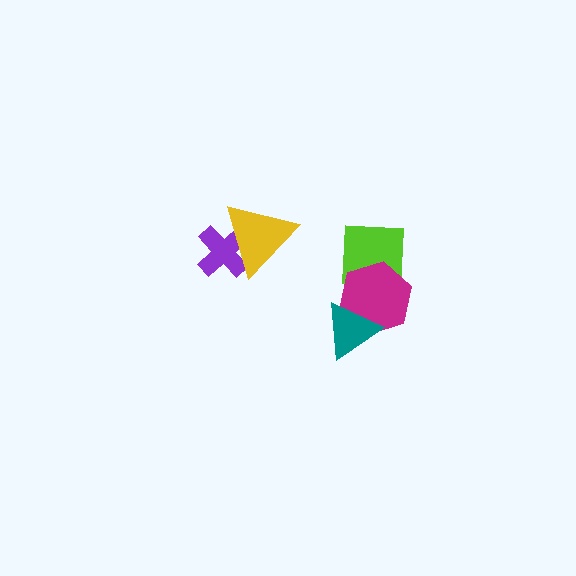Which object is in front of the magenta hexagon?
The teal triangle is in front of the magenta hexagon.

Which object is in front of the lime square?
The magenta hexagon is in front of the lime square.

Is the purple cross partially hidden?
Yes, it is partially covered by another shape.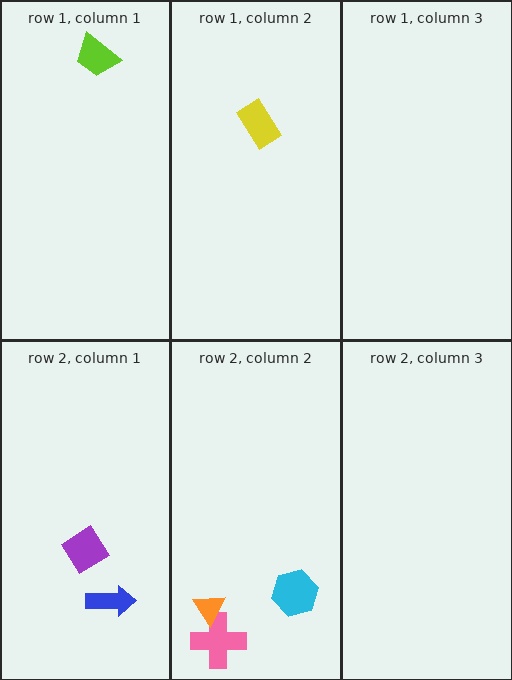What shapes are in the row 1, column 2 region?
The yellow rectangle.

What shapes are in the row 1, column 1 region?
The lime trapezoid.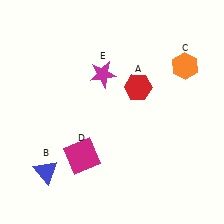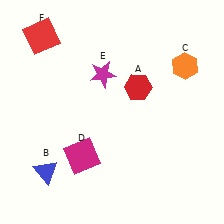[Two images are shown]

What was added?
A red square (F) was added in Image 2.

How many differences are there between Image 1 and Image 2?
There is 1 difference between the two images.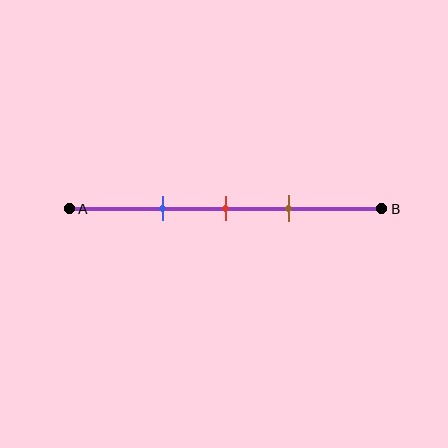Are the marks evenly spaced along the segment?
Yes, the marks are approximately evenly spaced.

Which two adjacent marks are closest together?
The red and brown marks are the closest adjacent pair.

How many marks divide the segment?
There are 3 marks dividing the segment.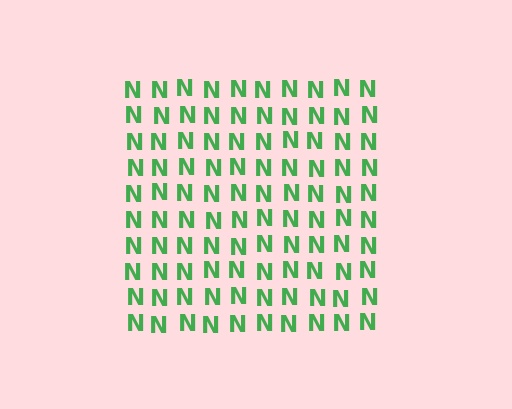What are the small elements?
The small elements are letter N's.